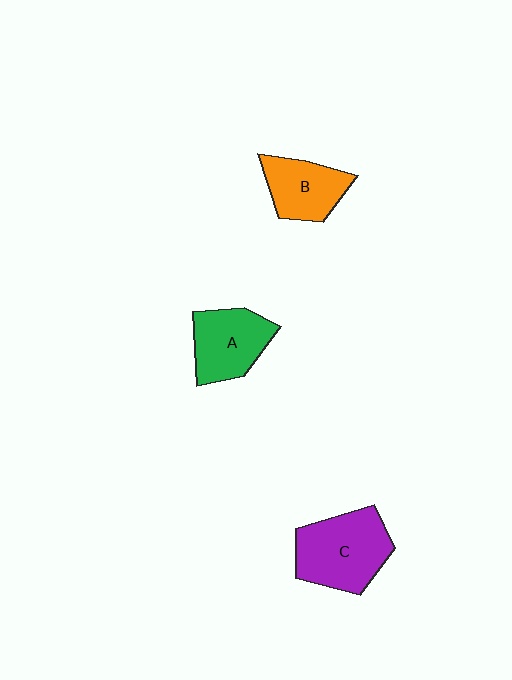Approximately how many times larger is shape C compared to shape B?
Approximately 1.4 times.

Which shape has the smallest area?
Shape B (orange).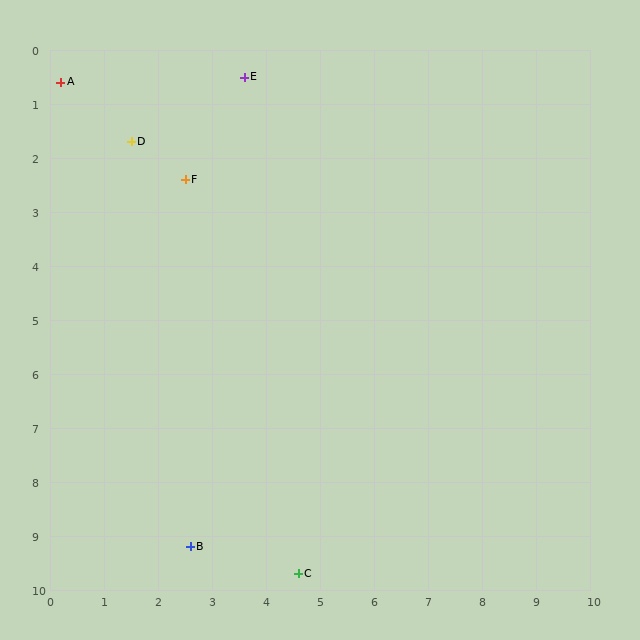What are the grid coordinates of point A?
Point A is at approximately (0.2, 0.6).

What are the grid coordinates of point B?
Point B is at approximately (2.6, 9.2).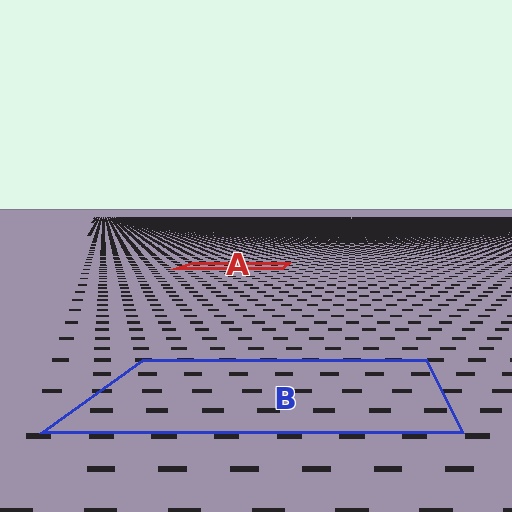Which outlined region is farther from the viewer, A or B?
Region A is farther from the viewer — the texture elements inside it appear smaller and more densely packed.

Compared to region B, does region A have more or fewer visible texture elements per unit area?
Region A has more texture elements per unit area — they are packed more densely because it is farther away.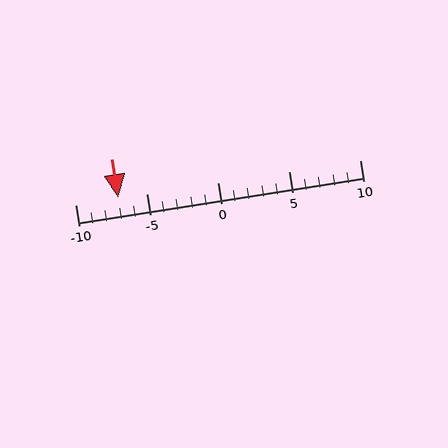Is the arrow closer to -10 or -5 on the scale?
The arrow is closer to -5.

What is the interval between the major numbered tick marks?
The major tick marks are spaced 5 units apart.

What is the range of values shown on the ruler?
The ruler shows values from -10 to 10.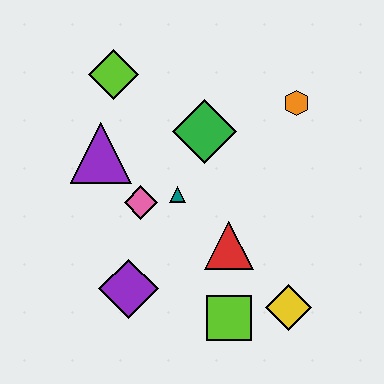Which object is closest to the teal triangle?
The pink diamond is closest to the teal triangle.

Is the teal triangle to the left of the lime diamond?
No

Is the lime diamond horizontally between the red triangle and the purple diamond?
No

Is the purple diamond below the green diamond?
Yes